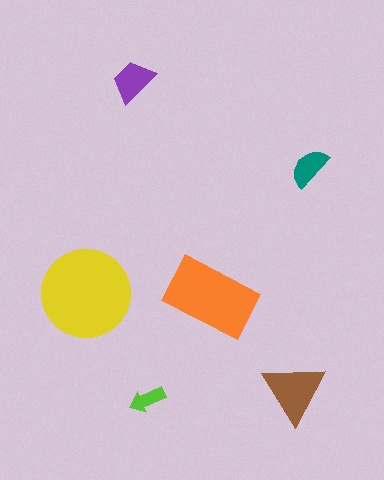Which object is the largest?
The yellow circle.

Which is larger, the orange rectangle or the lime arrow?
The orange rectangle.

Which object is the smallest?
The lime arrow.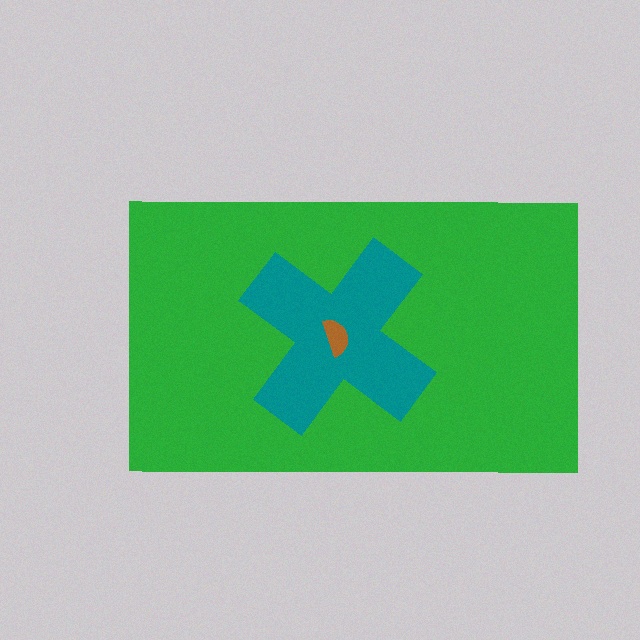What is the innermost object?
The brown semicircle.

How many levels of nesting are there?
3.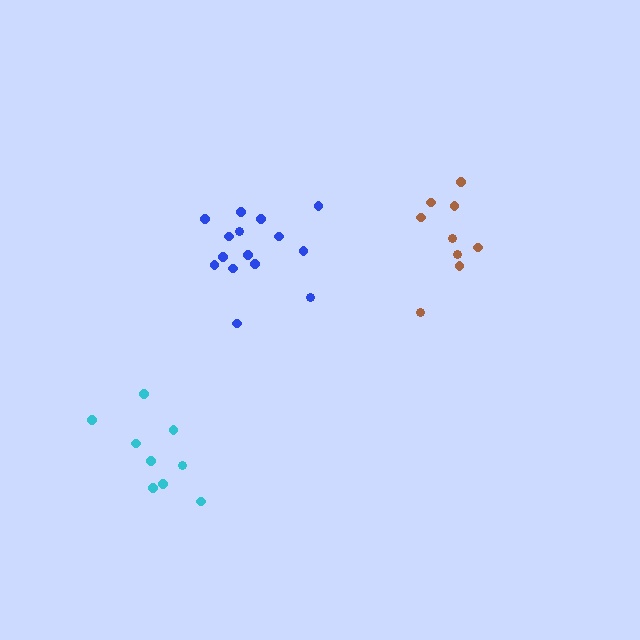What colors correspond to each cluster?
The clusters are colored: blue, brown, cyan.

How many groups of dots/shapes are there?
There are 3 groups.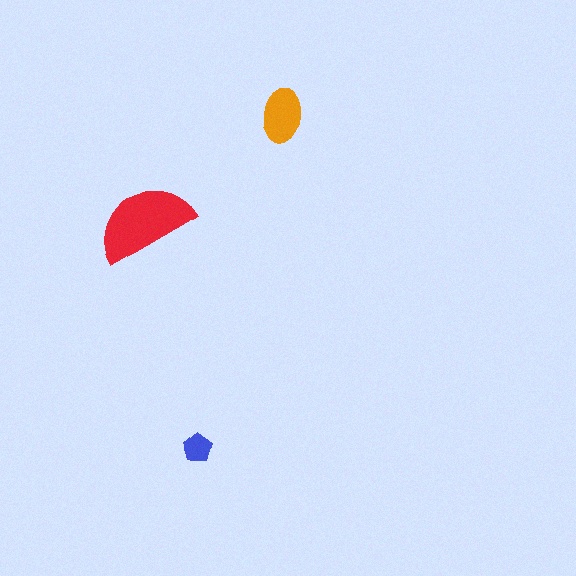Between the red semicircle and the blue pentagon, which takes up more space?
The red semicircle.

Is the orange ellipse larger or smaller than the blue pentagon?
Larger.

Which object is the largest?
The red semicircle.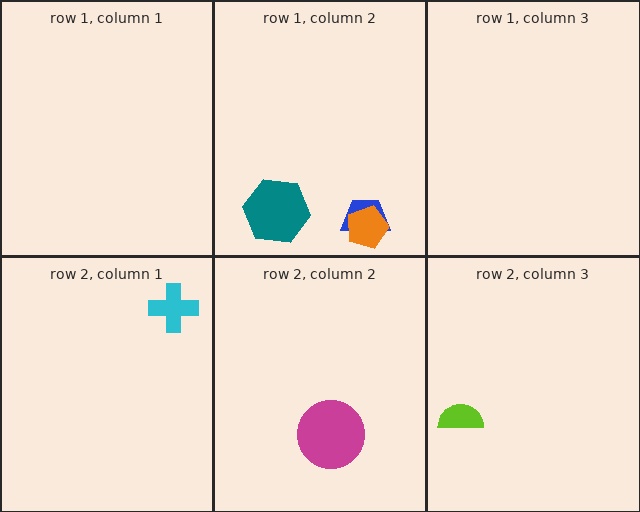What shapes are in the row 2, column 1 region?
The cyan cross.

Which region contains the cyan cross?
The row 2, column 1 region.